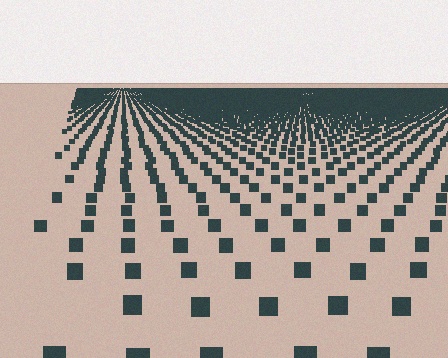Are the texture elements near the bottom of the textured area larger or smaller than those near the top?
Larger. Near the bottom, elements are closer to the viewer and appear at a bigger on-screen size.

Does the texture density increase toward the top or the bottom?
Density increases toward the top.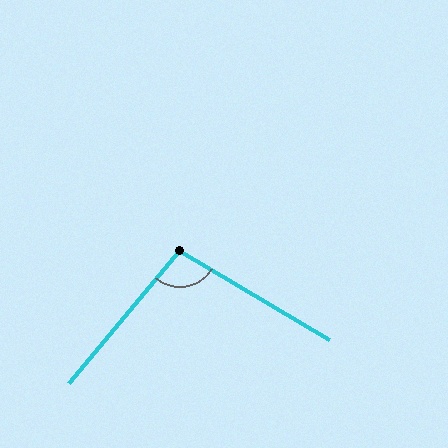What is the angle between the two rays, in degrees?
Approximately 99 degrees.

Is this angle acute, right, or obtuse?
It is obtuse.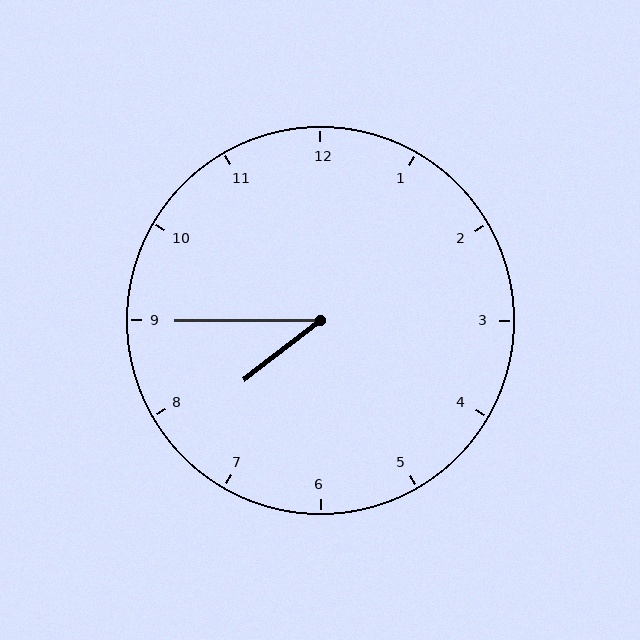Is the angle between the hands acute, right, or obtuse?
It is acute.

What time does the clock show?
7:45.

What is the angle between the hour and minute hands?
Approximately 38 degrees.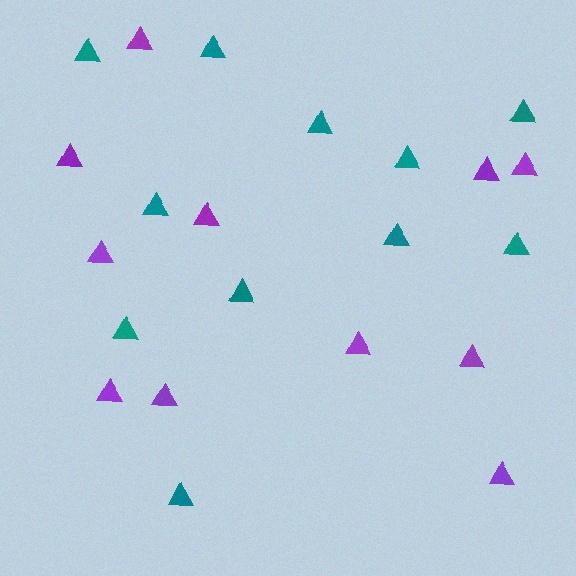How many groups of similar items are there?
There are 2 groups: one group of teal triangles (11) and one group of purple triangles (11).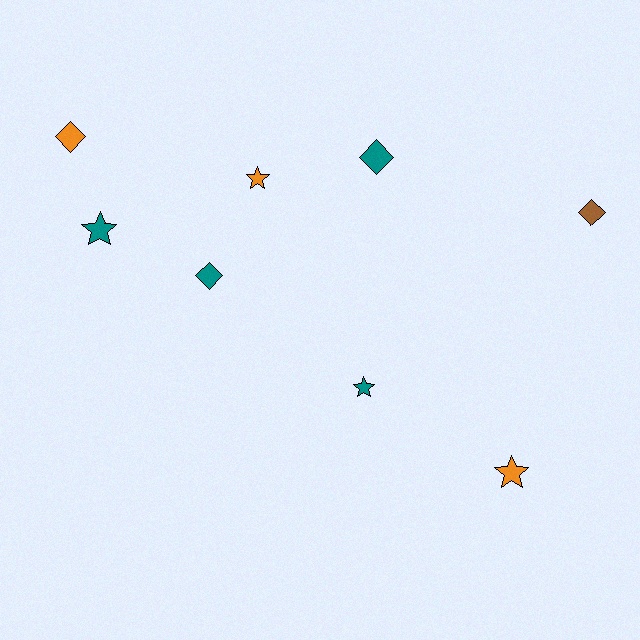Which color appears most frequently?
Teal, with 4 objects.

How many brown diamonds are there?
There is 1 brown diamond.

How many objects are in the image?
There are 8 objects.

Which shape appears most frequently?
Star, with 4 objects.